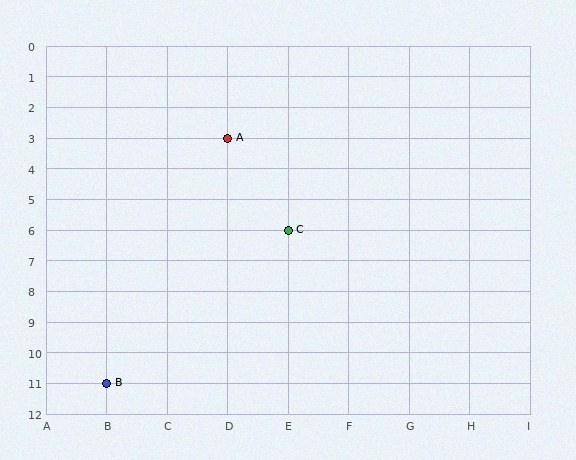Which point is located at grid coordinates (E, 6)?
Point C is at (E, 6).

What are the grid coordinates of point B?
Point B is at grid coordinates (B, 11).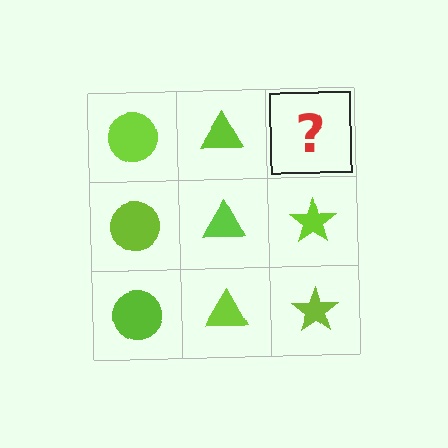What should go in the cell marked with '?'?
The missing cell should contain a lime star.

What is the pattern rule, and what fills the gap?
The rule is that each column has a consistent shape. The gap should be filled with a lime star.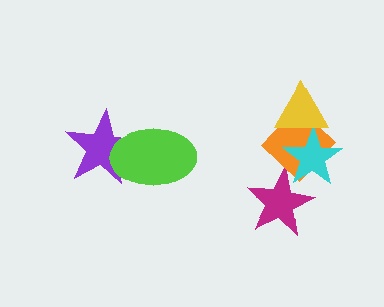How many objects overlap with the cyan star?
3 objects overlap with the cyan star.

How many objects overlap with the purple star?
1 object overlaps with the purple star.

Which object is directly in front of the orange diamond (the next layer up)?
The cyan star is directly in front of the orange diamond.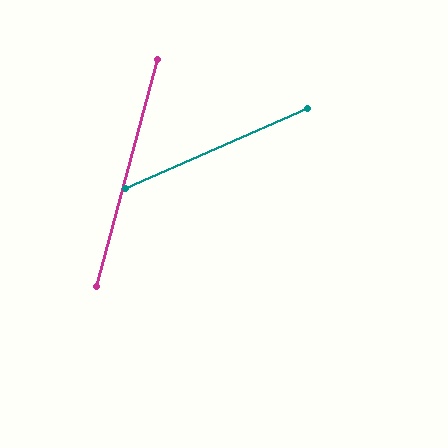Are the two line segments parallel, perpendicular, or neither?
Neither parallel nor perpendicular — they differ by about 51°.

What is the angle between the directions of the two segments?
Approximately 51 degrees.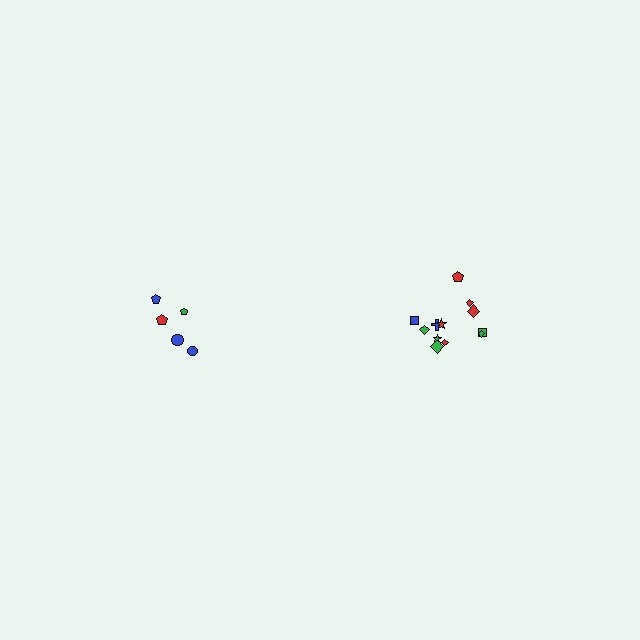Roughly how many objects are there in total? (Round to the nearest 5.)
Roughly 15 objects in total.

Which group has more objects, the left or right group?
The right group.